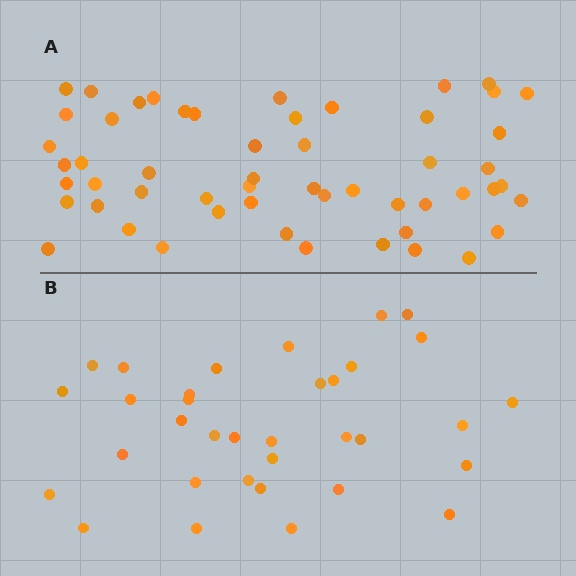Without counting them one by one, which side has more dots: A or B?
Region A (the top region) has more dots.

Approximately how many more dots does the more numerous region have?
Region A has approximately 20 more dots than region B.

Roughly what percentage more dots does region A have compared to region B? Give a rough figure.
About 60% more.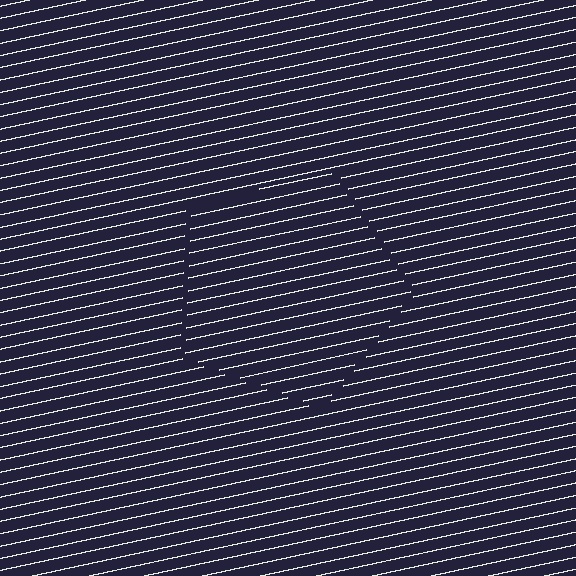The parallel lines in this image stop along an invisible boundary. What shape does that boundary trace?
An illusory pentagon. The interior of the shape contains the same grating, shifted by half a period — the contour is defined by the phase discontinuity where line-ends from the inner and outer gratings abut.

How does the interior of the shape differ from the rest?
The interior of the shape contains the same grating, shifted by half a period — the contour is defined by the phase discontinuity where line-ends from the inner and outer gratings abut.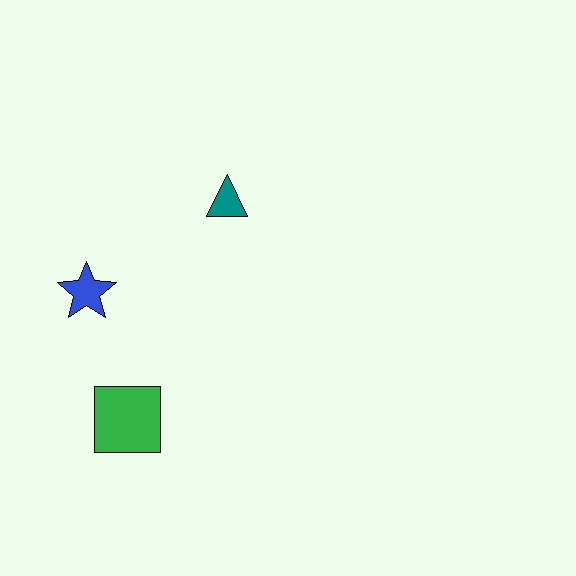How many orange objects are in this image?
There are no orange objects.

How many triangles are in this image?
There is 1 triangle.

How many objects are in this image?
There are 3 objects.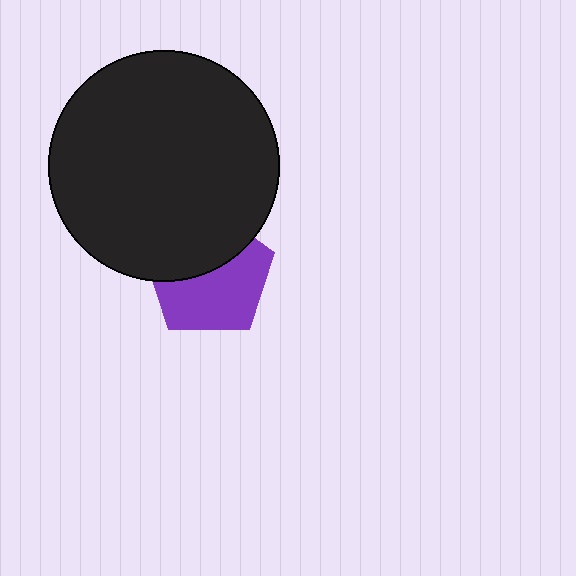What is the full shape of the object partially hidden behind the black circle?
The partially hidden object is a purple pentagon.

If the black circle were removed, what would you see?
You would see the complete purple pentagon.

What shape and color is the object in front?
The object in front is a black circle.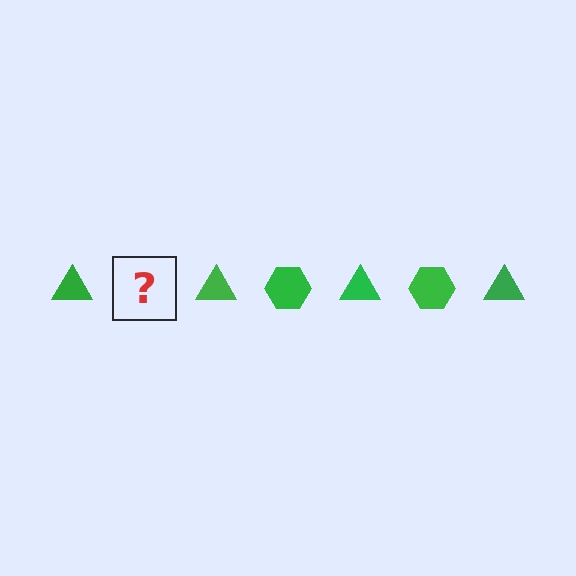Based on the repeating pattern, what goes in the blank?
The blank should be a green hexagon.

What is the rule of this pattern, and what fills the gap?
The rule is that the pattern cycles through triangle, hexagon shapes in green. The gap should be filled with a green hexagon.